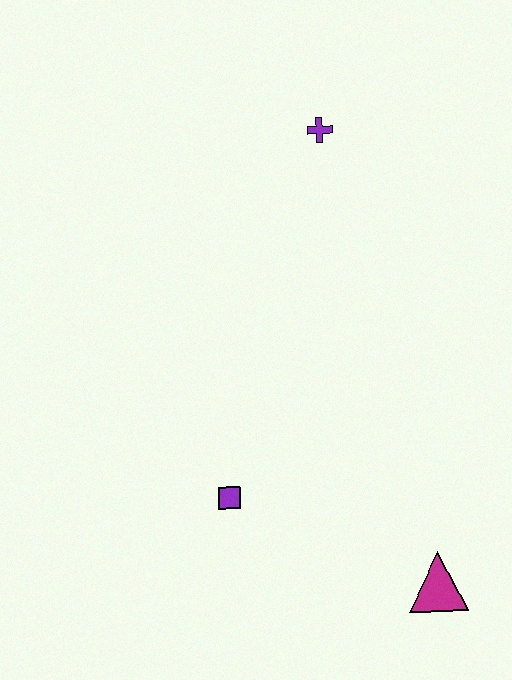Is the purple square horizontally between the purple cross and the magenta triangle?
No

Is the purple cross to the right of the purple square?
Yes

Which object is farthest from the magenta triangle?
The purple cross is farthest from the magenta triangle.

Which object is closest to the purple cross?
The purple square is closest to the purple cross.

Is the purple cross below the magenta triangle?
No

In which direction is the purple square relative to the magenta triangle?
The purple square is to the left of the magenta triangle.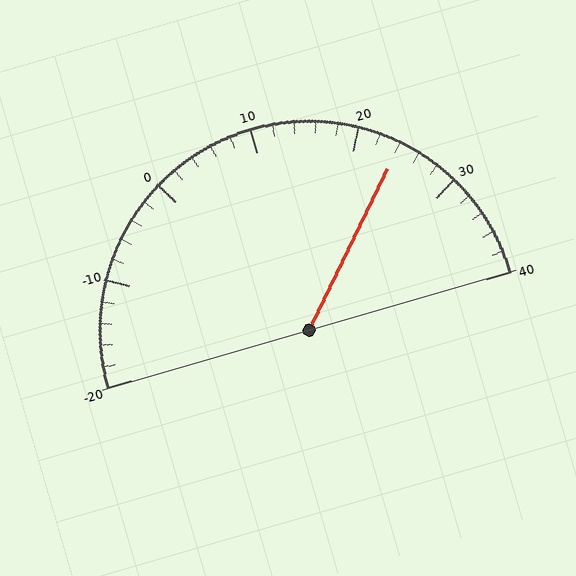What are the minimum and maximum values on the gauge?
The gauge ranges from -20 to 40.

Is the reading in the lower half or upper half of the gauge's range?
The reading is in the upper half of the range (-20 to 40).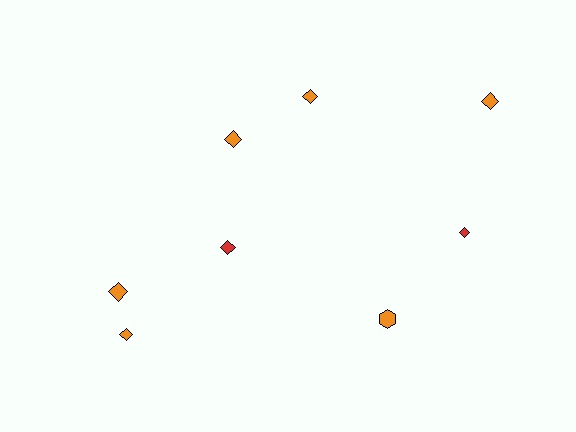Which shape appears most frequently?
Diamond, with 7 objects.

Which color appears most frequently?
Orange, with 6 objects.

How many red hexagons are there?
There are no red hexagons.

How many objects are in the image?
There are 8 objects.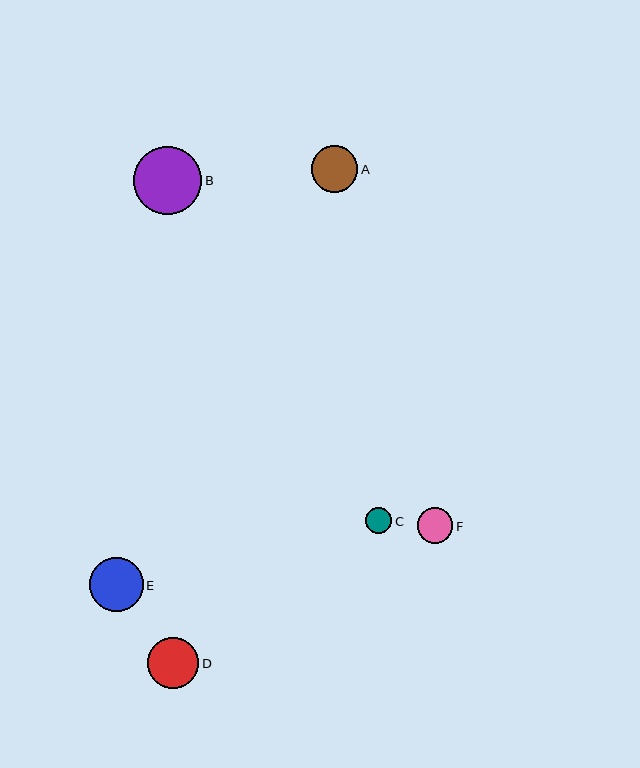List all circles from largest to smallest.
From largest to smallest: B, E, D, A, F, C.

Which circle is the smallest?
Circle C is the smallest with a size of approximately 27 pixels.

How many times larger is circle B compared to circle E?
Circle B is approximately 1.3 times the size of circle E.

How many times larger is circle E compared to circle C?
Circle E is approximately 2.0 times the size of circle C.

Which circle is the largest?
Circle B is the largest with a size of approximately 68 pixels.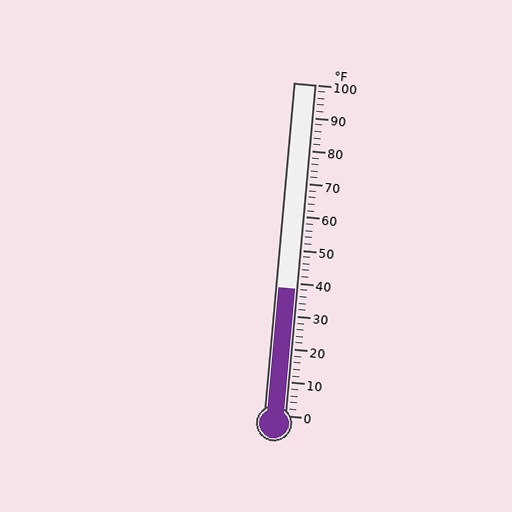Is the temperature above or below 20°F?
The temperature is above 20°F.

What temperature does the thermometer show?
The thermometer shows approximately 38°F.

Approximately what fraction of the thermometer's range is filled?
The thermometer is filled to approximately 40% of its range.